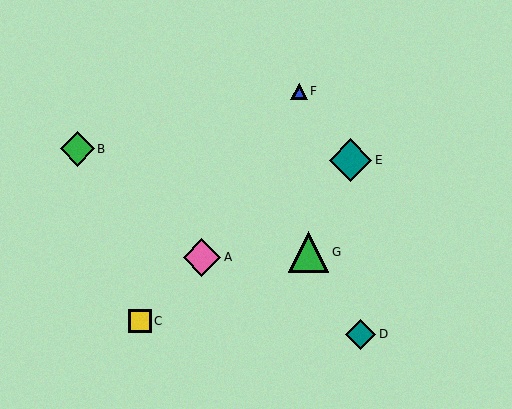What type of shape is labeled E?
Shape E is a teal diamond.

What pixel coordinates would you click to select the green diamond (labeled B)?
Click at (77, 149) to select the green diamond B.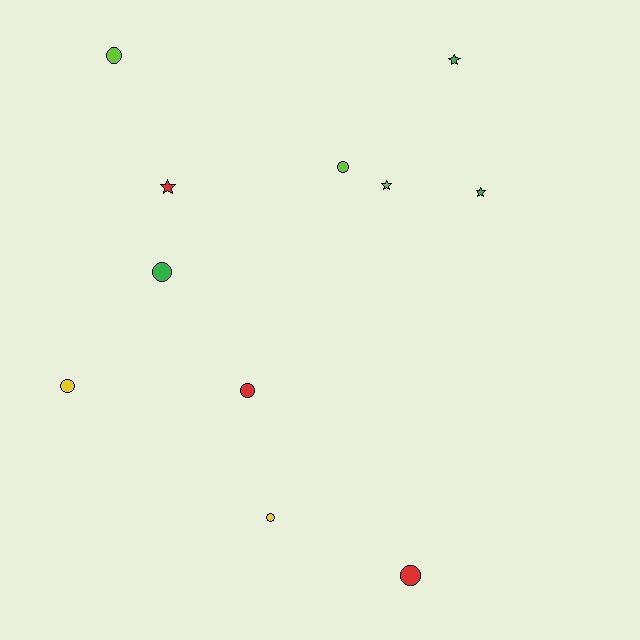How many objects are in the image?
There are 11 objects.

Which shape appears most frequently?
Circle, with 7 objects.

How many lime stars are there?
There is 1 lime star.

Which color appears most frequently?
Green, with 3 objects.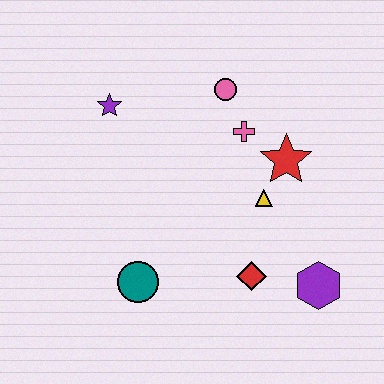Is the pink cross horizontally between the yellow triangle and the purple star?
Yes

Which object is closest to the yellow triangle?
The red star is closest to the yellow triangle.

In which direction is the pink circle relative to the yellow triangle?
The pink circle is above the yellow triangle.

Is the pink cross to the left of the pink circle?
No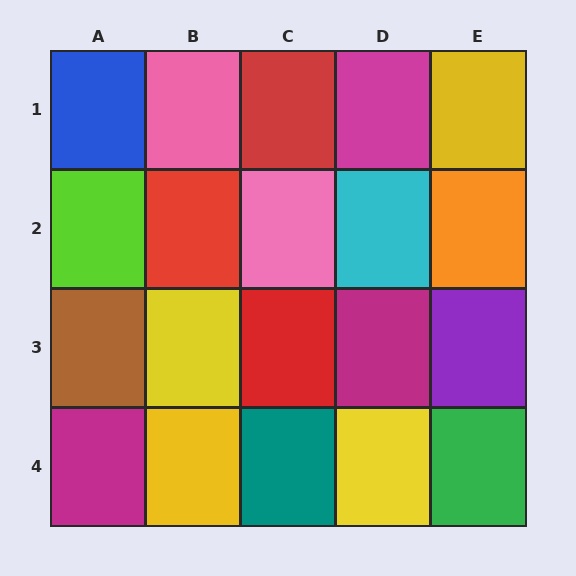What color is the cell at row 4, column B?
Yellow.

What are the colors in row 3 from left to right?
Brown, yellow, red, magenta, purple.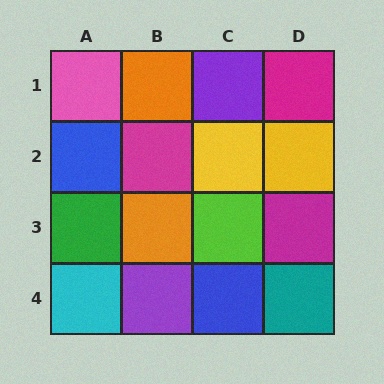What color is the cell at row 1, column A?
Pink.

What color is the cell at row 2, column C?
Yellow.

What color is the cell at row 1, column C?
Purple.